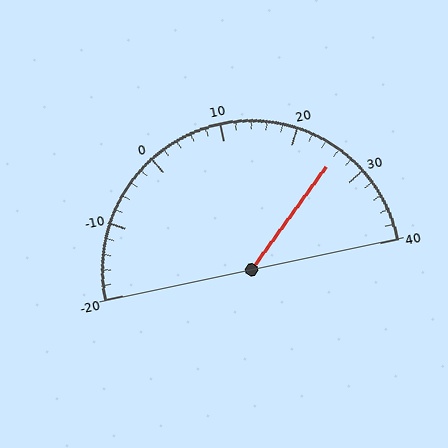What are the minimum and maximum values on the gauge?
The gauge ranges from -20 to 40.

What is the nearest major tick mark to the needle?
The nearest major tick mark is 30.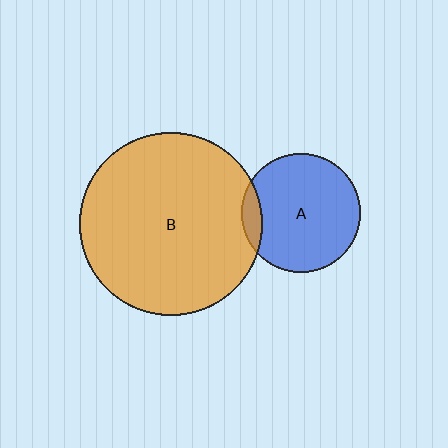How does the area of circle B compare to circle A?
Approximately 2.4 times.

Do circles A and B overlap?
Yes.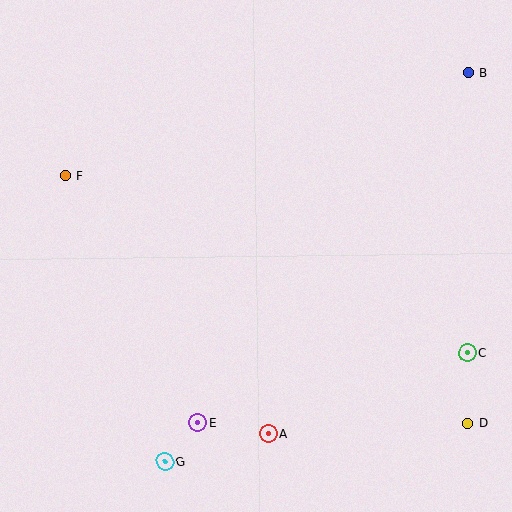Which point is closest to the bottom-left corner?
Point G is closest to the bottom-left corner.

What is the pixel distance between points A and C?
The distance between A and C is 215 pixels.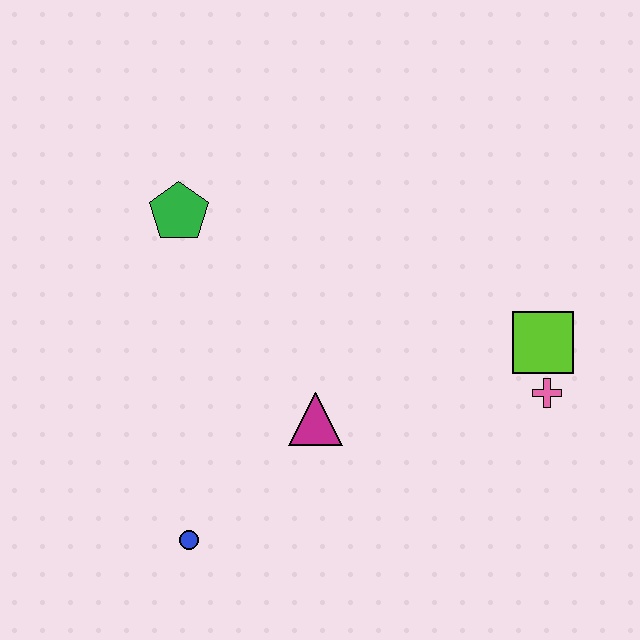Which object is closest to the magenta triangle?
The blue circle is closest to the magenta triangle.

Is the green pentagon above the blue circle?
Yes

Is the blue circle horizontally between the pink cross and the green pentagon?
Yes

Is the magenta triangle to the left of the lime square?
Yes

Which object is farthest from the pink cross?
The green pentagon is farthest from the pink cross.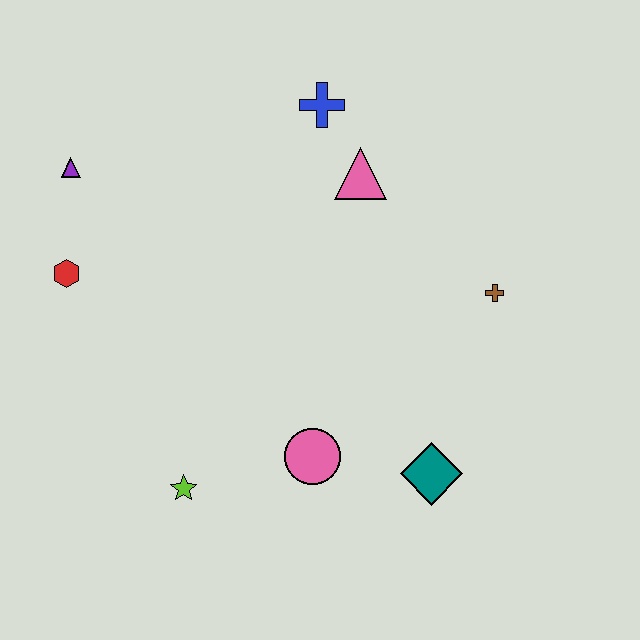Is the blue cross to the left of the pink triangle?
Yes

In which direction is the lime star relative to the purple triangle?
The lime star is below the purple triangle.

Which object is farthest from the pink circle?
The purple triangle is farthest from the pink circle.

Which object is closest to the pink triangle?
The blue cross is closest to the pink triangle.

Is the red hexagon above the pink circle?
Yes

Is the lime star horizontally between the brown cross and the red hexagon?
Yes